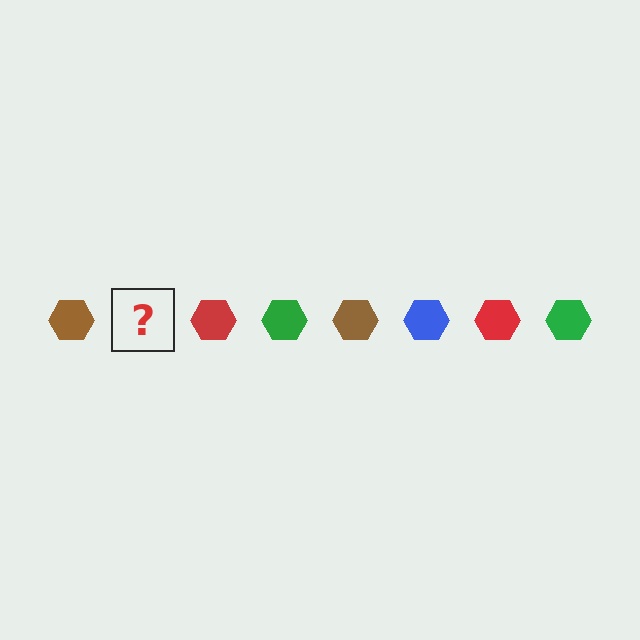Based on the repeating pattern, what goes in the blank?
The blank should be a blue hexagon.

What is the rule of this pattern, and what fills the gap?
The rule is that the pattern cycles through brown, blue, red, green hexagons. The gap should be filled with a blue hexagon.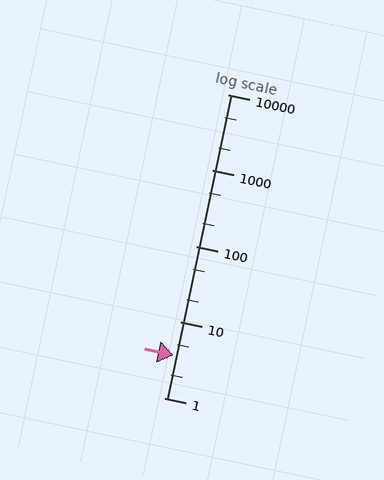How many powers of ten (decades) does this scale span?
The scale spans 4 decades, from 1 to 10000.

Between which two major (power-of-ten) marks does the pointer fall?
The pointer is between 1 and 10.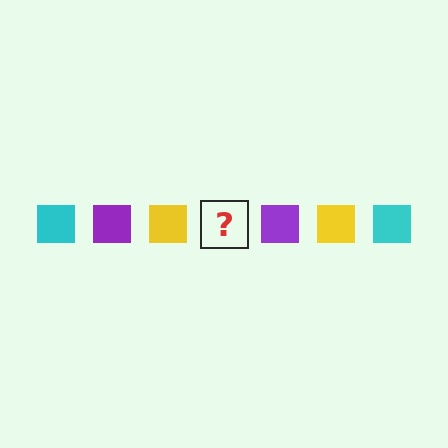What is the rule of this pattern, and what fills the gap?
The rule is that the pattern cycles through cyan, purple, yellow squares. The gap should be filled with a cyan square.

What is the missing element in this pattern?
The missing element is a cyan square.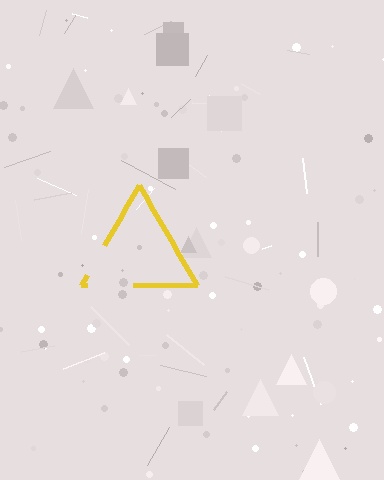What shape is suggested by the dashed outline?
The dashed outline suggests a triangle.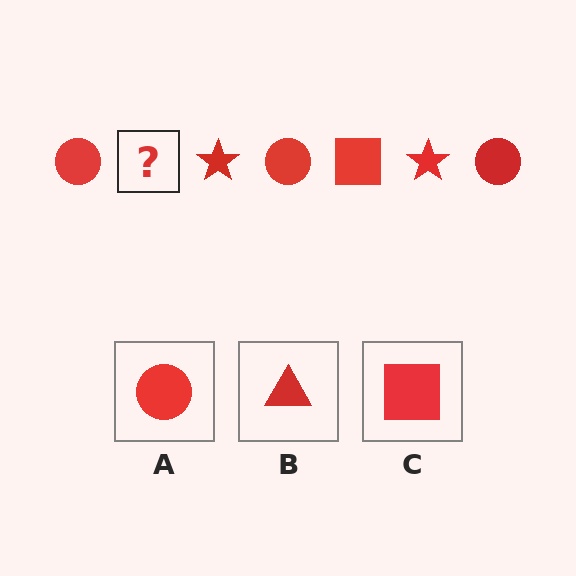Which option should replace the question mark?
Option C.